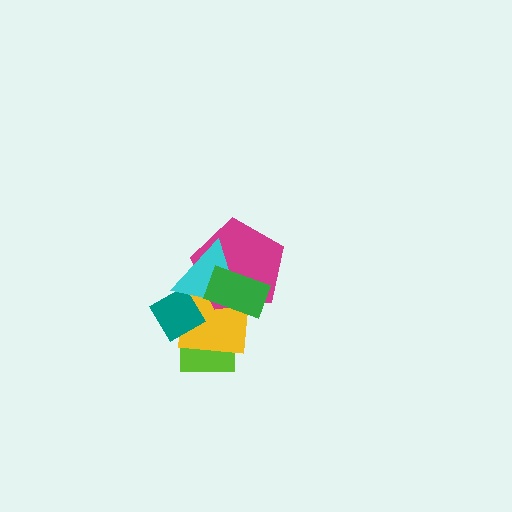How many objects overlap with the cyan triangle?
4 objects overlap with the cyan triangle.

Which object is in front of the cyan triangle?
The green rectangle is in front of the cyan triangle.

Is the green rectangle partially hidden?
No, no other shape covers it.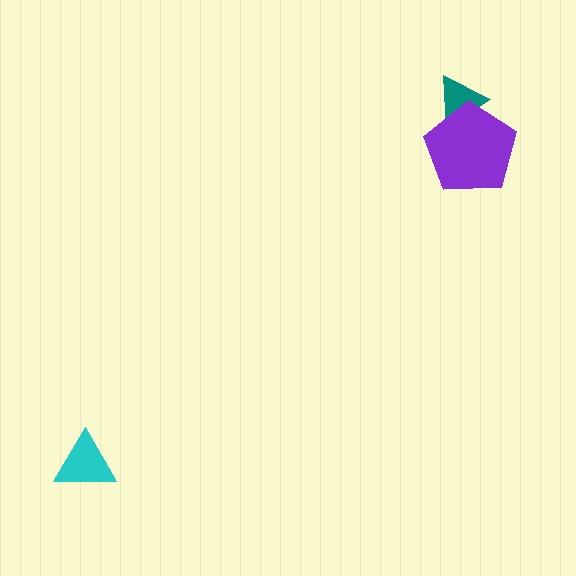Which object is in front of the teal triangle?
The purple pentagon is in front of the teal triangle.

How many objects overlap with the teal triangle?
1 object overlaps with the teal triangle.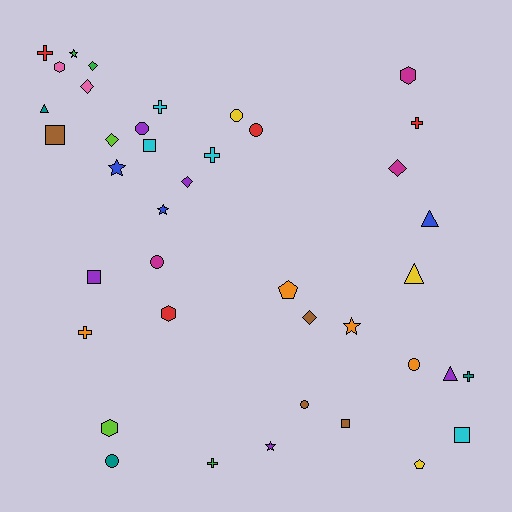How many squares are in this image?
There are 5 squares.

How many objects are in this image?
There are 40 objects.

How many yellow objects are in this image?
There are 3 yellow objects.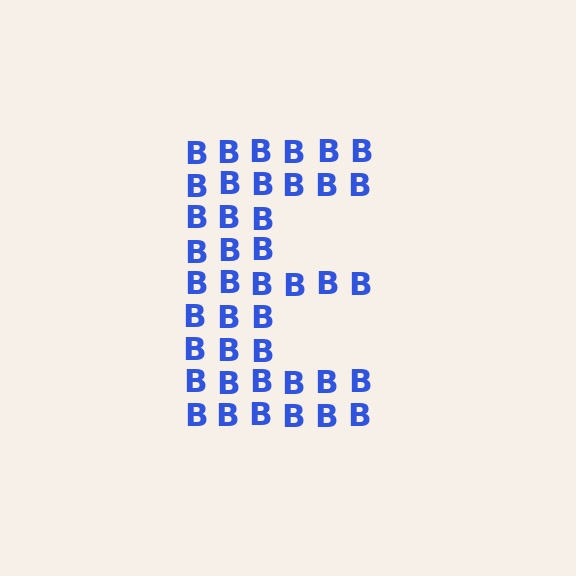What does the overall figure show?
The overall figure shows the letter E.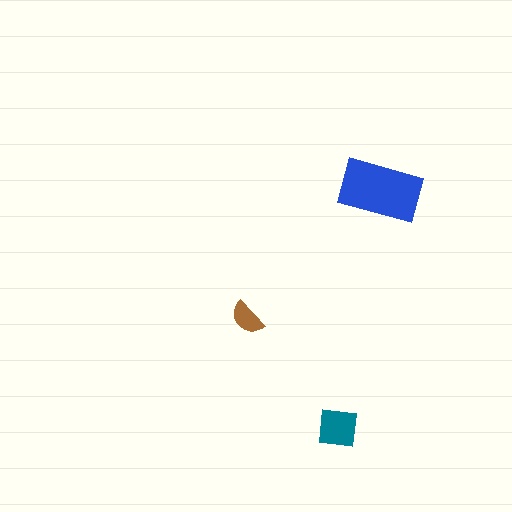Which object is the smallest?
The brown semicircle.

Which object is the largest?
The blue rectangle.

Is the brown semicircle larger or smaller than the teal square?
Smaller.